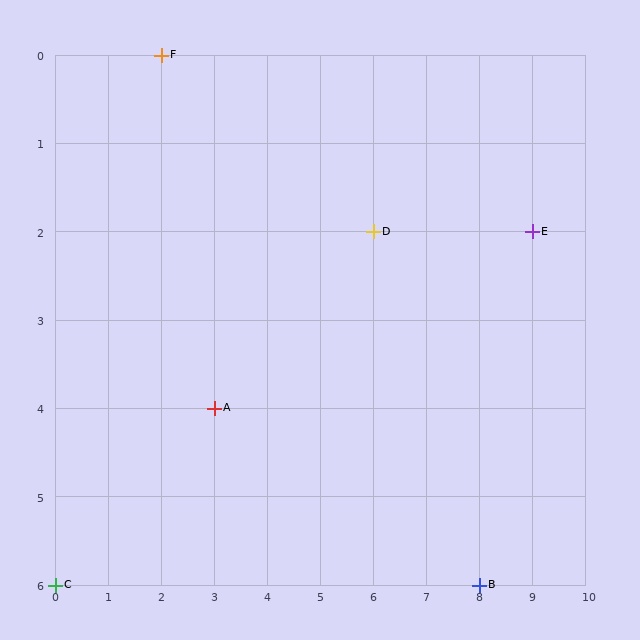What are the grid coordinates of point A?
Point A is at grid coordinates (3, 4).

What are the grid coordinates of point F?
Point F is at grid coordinates (2, 0).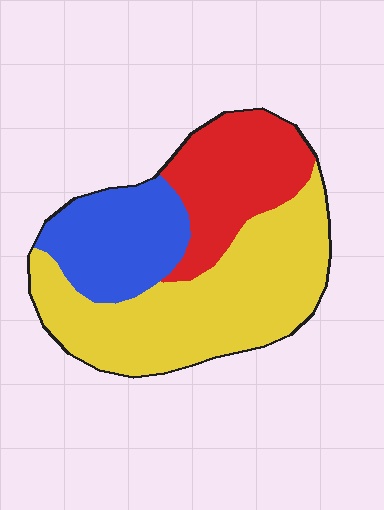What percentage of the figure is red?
Red covers 26% of the figure.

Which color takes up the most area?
Yellow, at roughly 50%.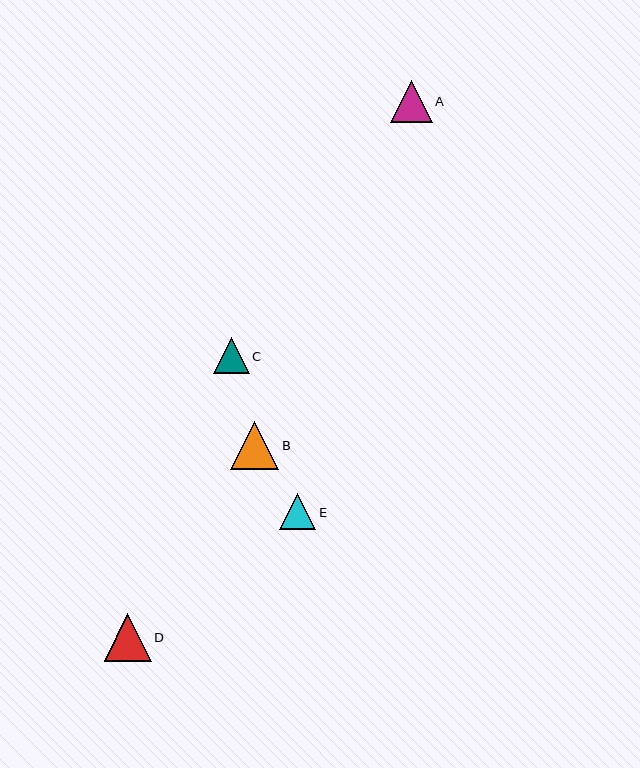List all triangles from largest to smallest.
From largest to smallest: B, D, A, E, C.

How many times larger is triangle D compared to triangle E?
Triangle D is approximately 1.3 times the size of triangle E.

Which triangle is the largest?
Triangle B is the largest with a size of approximately 48 pixels.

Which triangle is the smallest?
Triangle C is the smallest with a size of approximately 35 pixels.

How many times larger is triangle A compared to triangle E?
Triangle A is approximately 1.2 times the size of triangle E.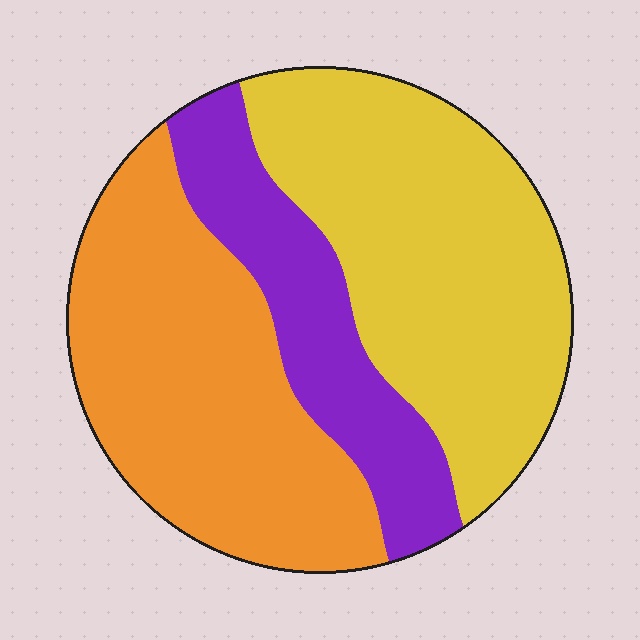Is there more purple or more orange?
Orange.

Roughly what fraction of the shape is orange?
Orange takes up between a third and a half of the shape.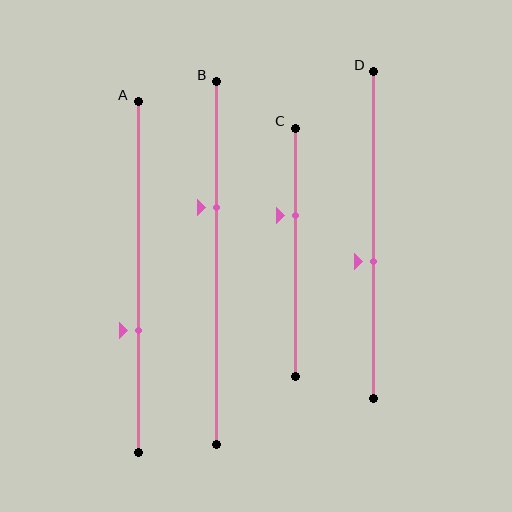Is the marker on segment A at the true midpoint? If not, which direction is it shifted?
No, the marker on segment A is shifted downward by about 15% of the segment length.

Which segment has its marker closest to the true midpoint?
Segment D has its marker closest to the true midpoint.